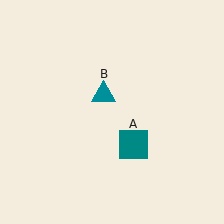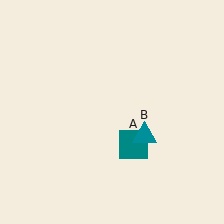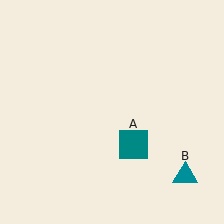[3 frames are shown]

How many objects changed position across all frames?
1 object changed position: teal triangle (object B).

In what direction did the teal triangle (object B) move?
The teal triangle (object B) moved down and to the right.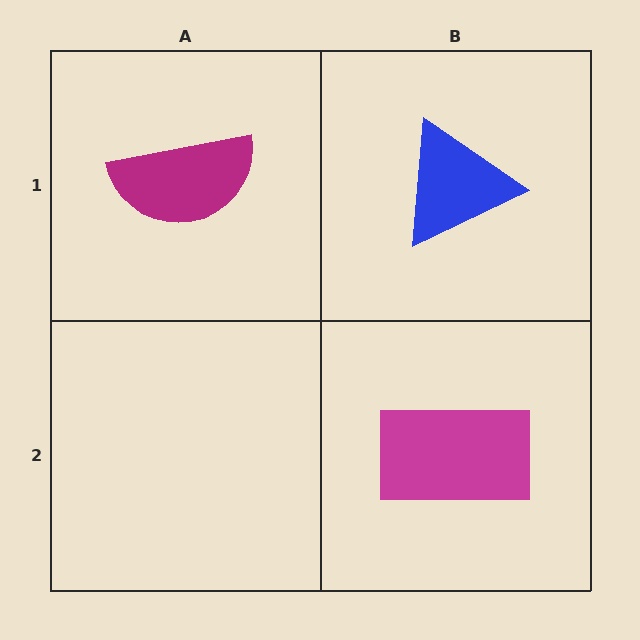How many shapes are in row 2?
1 shape.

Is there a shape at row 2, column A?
No, that cell is empty.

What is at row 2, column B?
A magenta rectangle.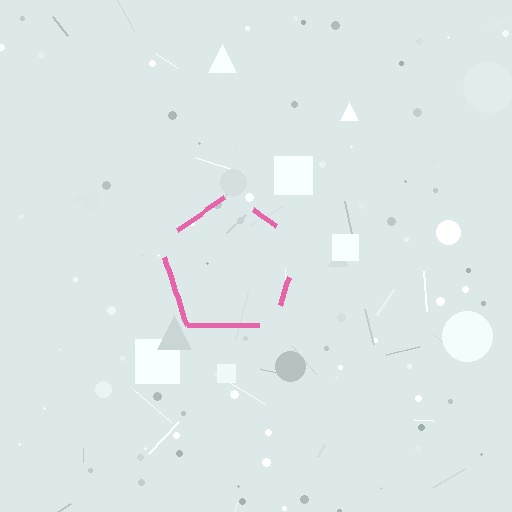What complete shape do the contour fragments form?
The contour fragments form a pentagon.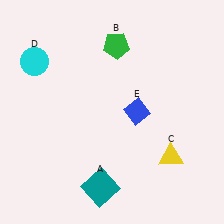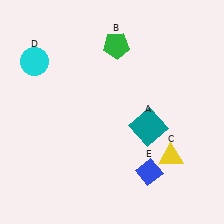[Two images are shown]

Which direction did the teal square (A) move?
The teal square (A) moved up.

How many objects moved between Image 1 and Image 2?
2 objects moved between the two images.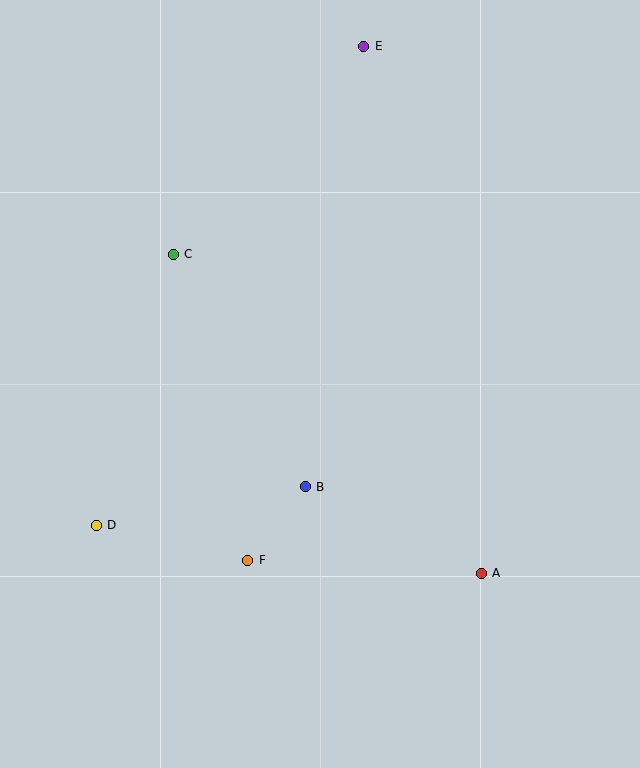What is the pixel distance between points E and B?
The distance between E and B is 444 pixels.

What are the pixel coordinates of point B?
Point B is at (305, 487).